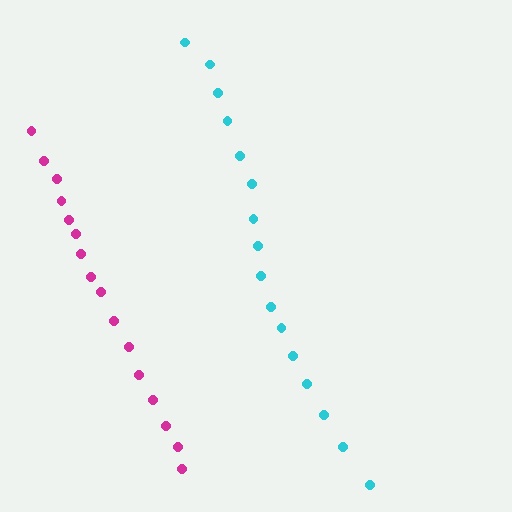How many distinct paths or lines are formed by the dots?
There are 2 distinct paths.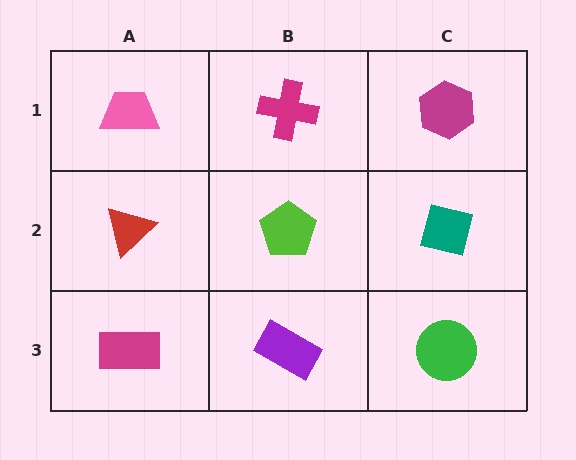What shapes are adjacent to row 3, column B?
A lime pentagon (row 2, column B), a magenta rectangle (row 3, column A), a green circle (row 3, column C).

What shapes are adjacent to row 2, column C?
A magenta hexagon (row 1, column C), a green circle (row 3, column C), a lime pentagon (row 2, column B).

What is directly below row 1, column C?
A teal square.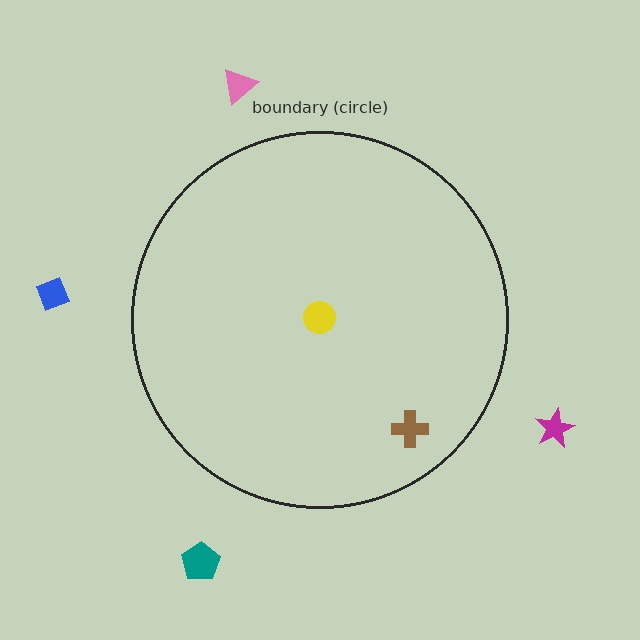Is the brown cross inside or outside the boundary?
Inside.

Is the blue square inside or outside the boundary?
Outside.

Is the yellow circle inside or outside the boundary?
Inside.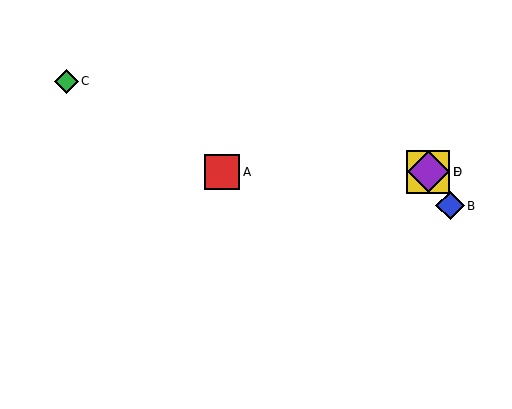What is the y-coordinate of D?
Object D is at y≈172.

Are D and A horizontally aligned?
Yes, both are at y≈172.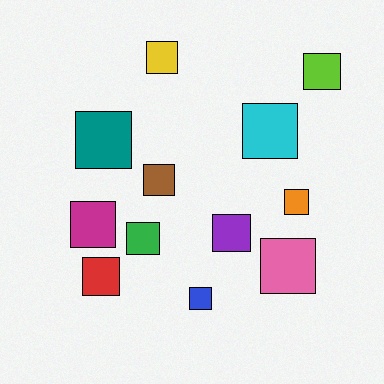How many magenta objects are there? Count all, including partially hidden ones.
There is 1 magenta object.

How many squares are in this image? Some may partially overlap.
There are 12 squares.